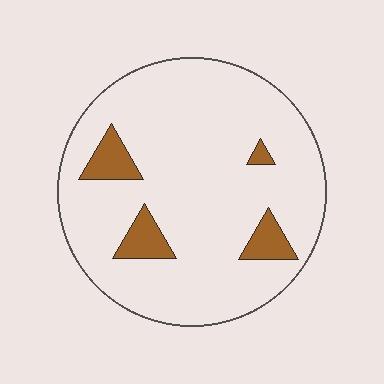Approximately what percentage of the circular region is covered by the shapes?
Approximately 10%.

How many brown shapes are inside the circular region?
4.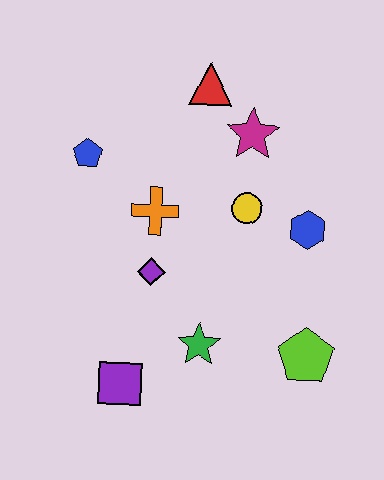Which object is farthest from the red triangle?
The purple square is farthest from the red triangle.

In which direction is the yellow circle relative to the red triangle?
The yellow circle is below the red triangle.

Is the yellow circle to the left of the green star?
No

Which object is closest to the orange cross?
The purple diamond is closest to the orange cross.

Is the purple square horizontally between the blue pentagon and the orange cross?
Yes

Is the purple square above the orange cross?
No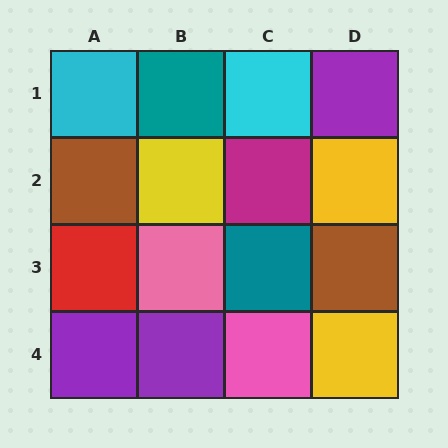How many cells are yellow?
3 cells are yellow.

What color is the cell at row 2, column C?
Magenta.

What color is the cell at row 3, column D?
Brown.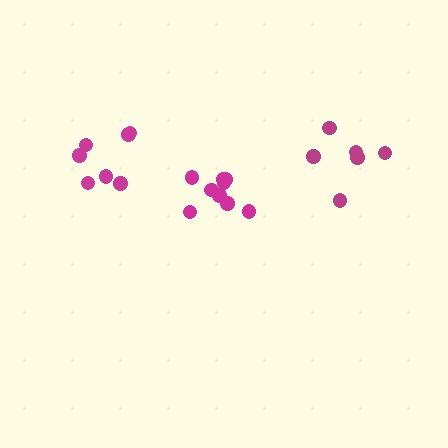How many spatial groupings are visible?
There are 3 spatial groupings.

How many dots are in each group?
Group 1: 6 dots, Group 2: 9 dots, Group 3: 7 dots (22 total).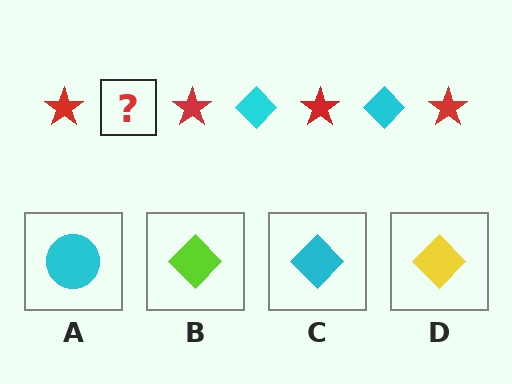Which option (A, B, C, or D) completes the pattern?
C.